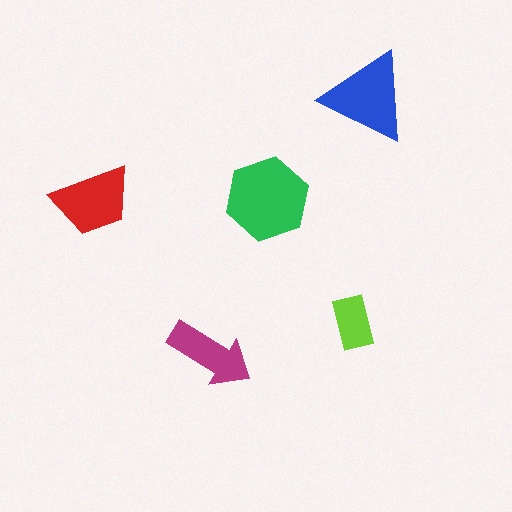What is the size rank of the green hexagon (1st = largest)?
1st.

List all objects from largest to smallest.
The green hexagon, the blue triangle, the red trapezoid, the magenta arrow, the lime rectangle.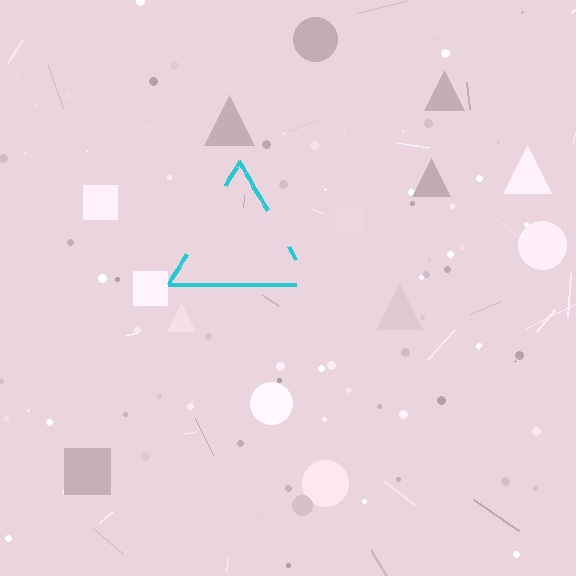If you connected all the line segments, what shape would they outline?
They would outline a triangle.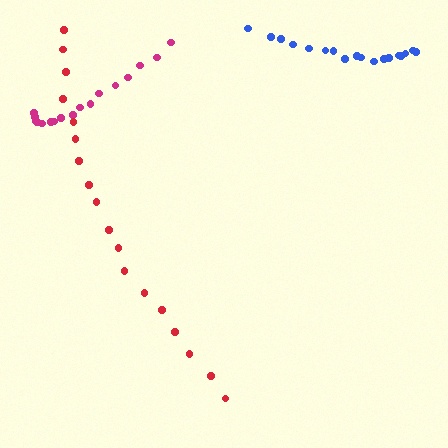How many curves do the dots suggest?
There are 3 distinct paths.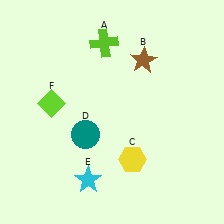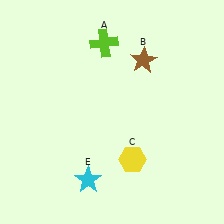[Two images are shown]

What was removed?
The lime diamond (F), the teal circle (D) were removed in Image 2.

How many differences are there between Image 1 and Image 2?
There are 2 differences between the two images.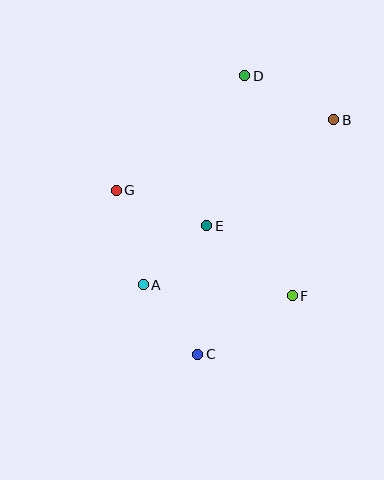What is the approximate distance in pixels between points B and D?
The distance between B and D is approximately 99 pixels.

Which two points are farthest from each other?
Points C and D are farthest from each other.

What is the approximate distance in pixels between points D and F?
The distance between D and F is approximately 225 pixels.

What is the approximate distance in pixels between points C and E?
The distance between C and E is approximately 129 pixels.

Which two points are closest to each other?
Points A and E are closest to each other.